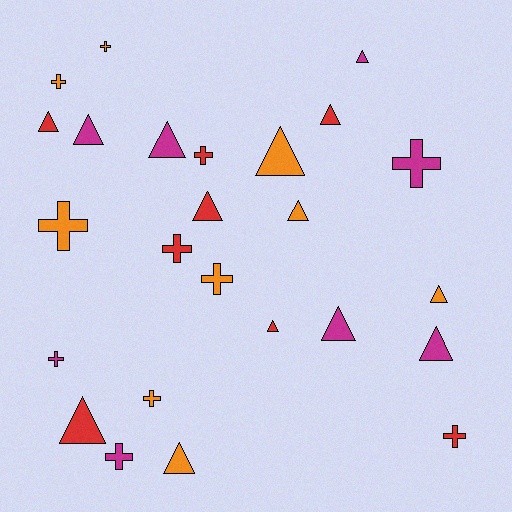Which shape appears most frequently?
Triangle, with 14 objects.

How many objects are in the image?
There are 25 objects.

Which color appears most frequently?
Orange, with 9 objects.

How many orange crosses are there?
There are 5 orange crosses.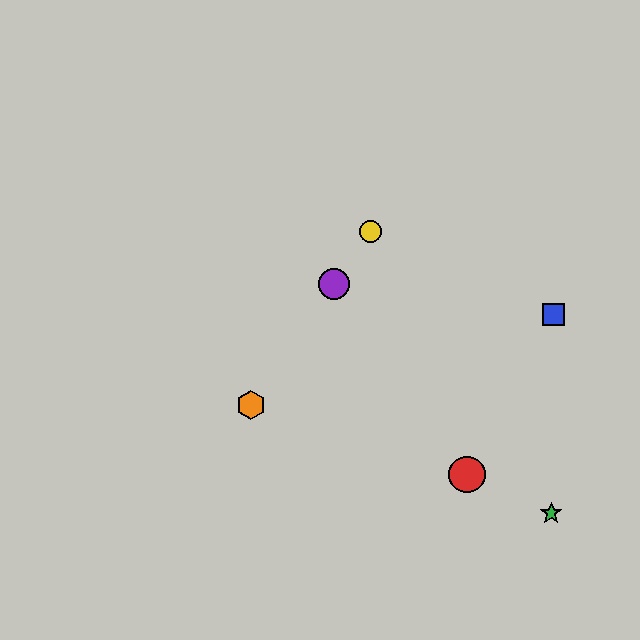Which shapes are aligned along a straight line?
The yellow circle, the purple circle, the orange hexagon are aligned along a straight line.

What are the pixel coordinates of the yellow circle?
The yellow circle is at (371, 231).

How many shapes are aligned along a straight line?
3 shapes (the yellow circle, the purple circle, the orange hexagon) are aligned along a straight line.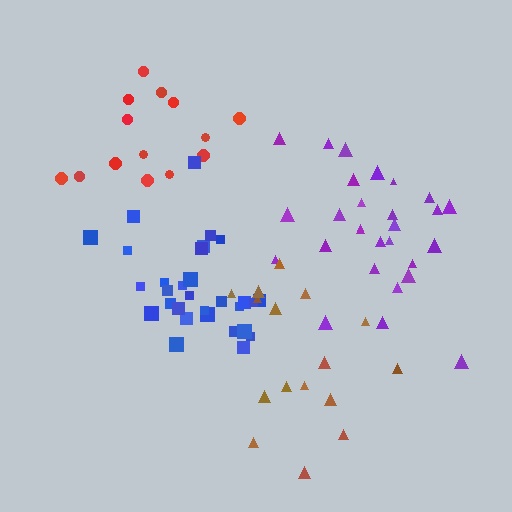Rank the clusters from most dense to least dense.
purple, blue, red, brown.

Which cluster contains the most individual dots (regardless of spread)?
Blue (30).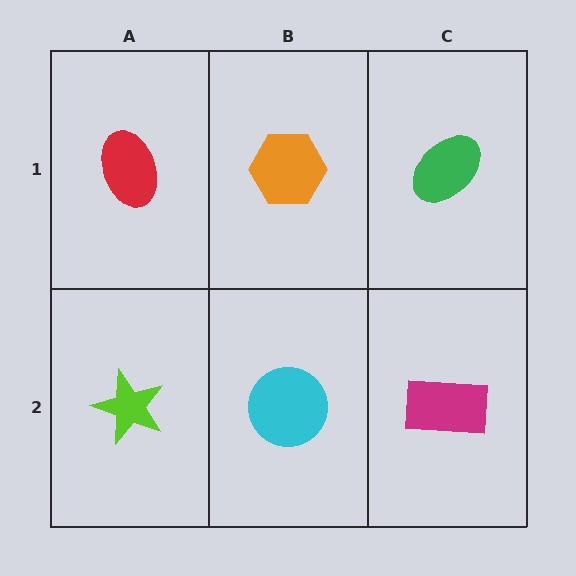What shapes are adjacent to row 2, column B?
An orange hexagon (row 1, column B), a lime star (row 2, column A), a magenta rectangle (row 2, column C).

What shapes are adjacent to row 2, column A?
A red ellipse (row 1, column A), a cyan circle (row 2, column B).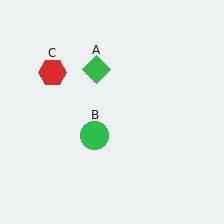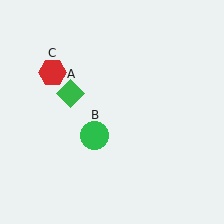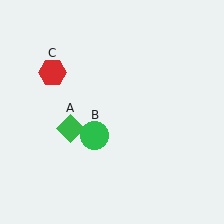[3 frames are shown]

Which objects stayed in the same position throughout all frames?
Green circle (object B) and red hexagon (object C) remained stationary.